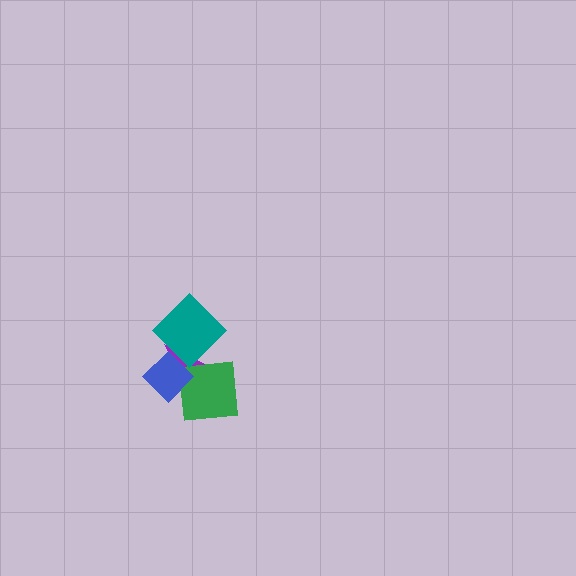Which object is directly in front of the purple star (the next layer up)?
The green square is directly in front of the purple star.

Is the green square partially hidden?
Yes, it is partially covered by another shape.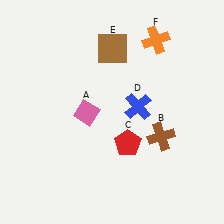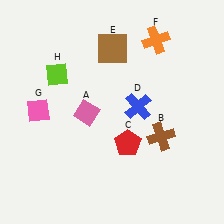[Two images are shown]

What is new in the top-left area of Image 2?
A lime diamond (H) was added in the top-left area of Image 2.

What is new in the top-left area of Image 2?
A pink diamond (G) was added in the top-left area of Image 2.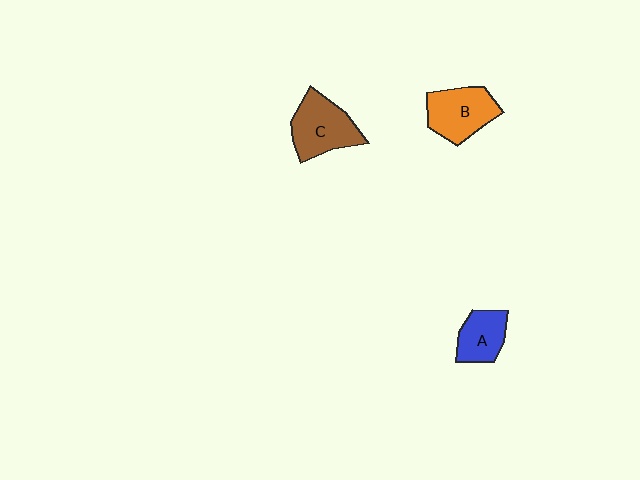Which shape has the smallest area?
Shape A (blue).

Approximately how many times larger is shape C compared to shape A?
Approximately 1.5 times.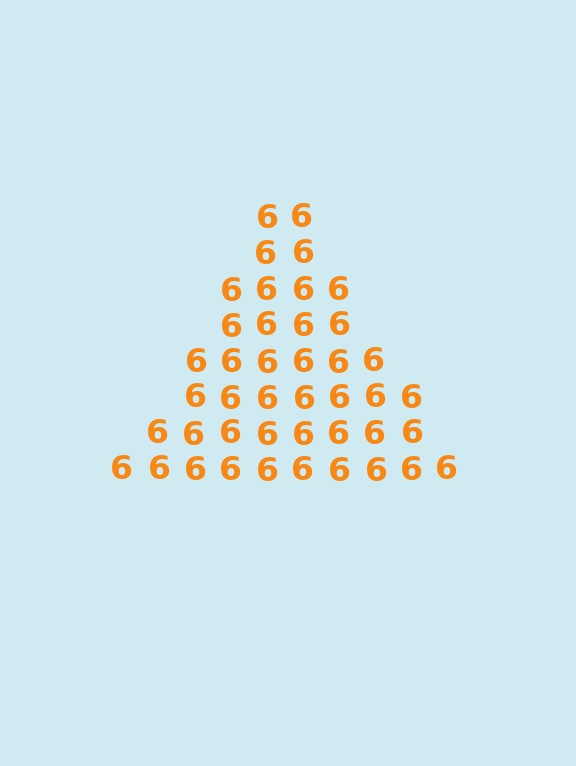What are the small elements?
The small elements are digit 6's.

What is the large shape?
The large shape is a triangle.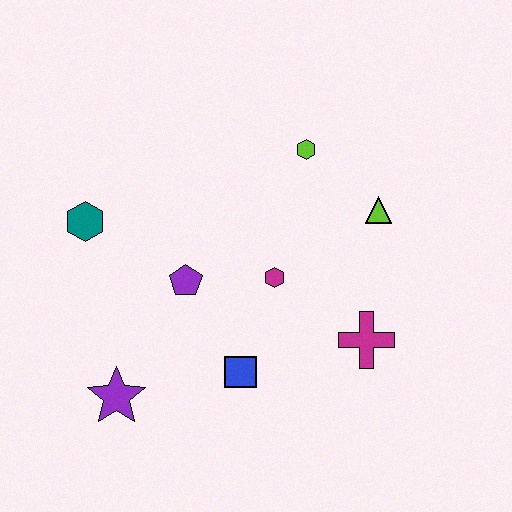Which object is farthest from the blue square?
The lime hexagon is farthest from the blue square.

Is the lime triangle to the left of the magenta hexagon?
No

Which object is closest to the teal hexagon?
The purple pentagon is closest to the teal hexagon.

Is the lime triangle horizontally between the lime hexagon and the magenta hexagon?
No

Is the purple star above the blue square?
No